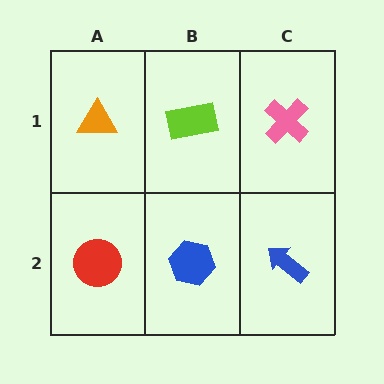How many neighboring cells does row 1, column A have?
2.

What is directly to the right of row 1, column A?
A lime rectangle.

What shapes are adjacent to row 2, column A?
An orange triangle (row 1, column A), a blue hexagon (row 2, column B).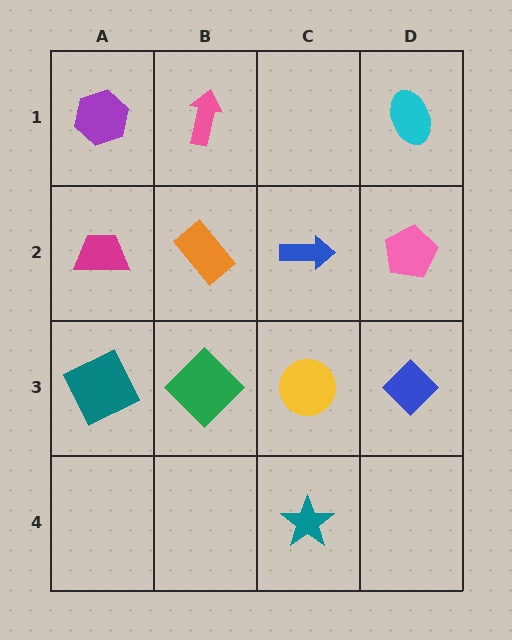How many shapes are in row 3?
4 shapes.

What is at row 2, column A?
A magenta trapezoid.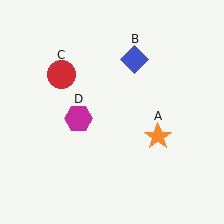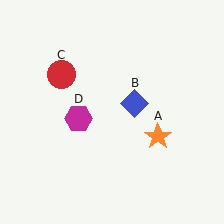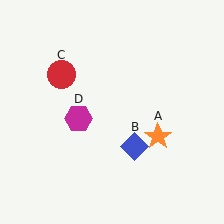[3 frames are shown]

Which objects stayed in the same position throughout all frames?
Orange star (object A) and red circle (object C) and magenta hexagon (object D) remained stationary.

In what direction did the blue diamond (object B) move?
The blue diamond (object B) moved down.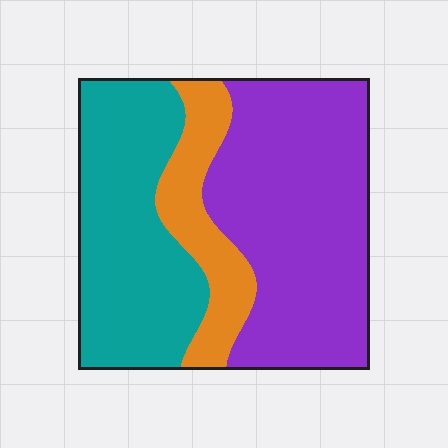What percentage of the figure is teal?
Teal takes up about three eighths (3/8) of the figure.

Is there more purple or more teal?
Purple.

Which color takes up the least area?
Orange, at roughly 15%.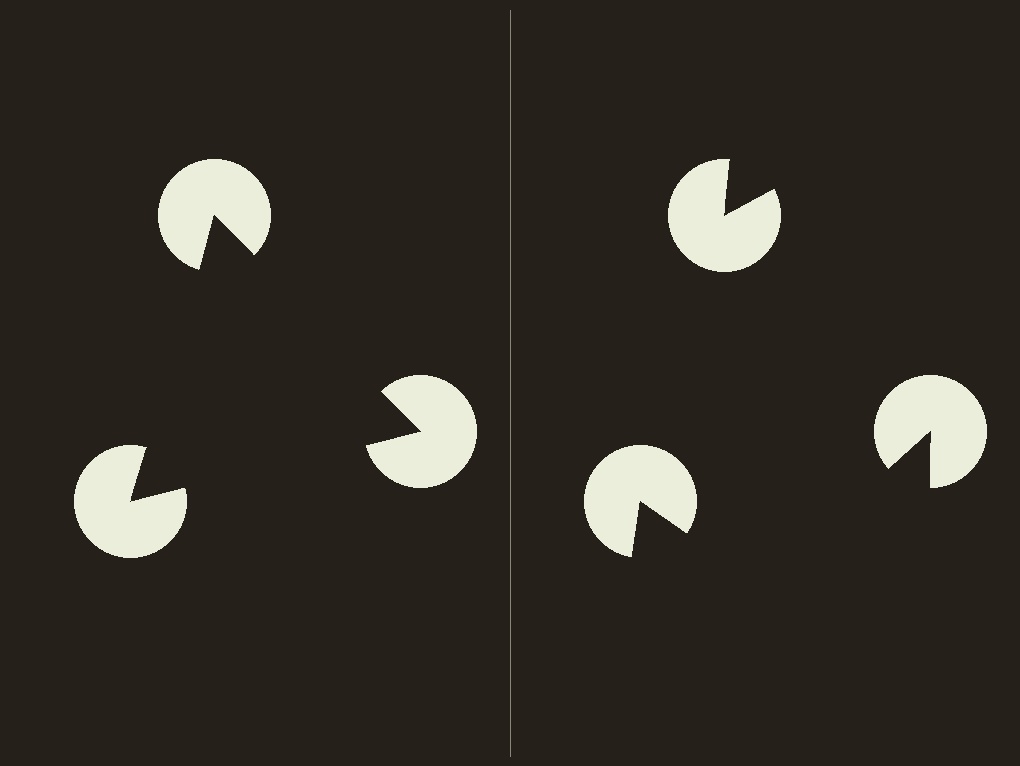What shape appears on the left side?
An illusory triangle.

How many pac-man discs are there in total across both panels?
6 — 3 on each side.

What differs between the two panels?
The pac-man discs are positioned identically on both sides; only the wedge orientations differ. On the left they align to a triangle; on the right they are misaligned.